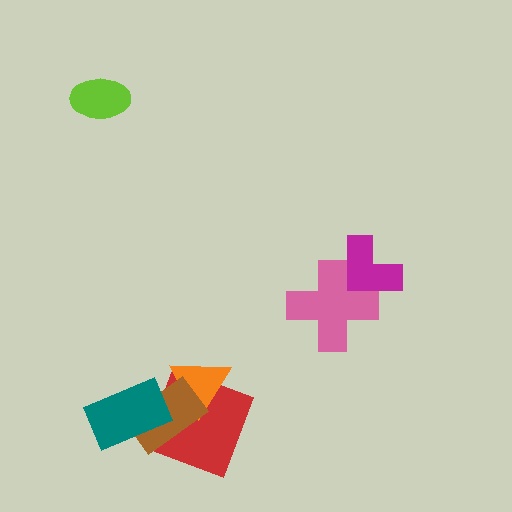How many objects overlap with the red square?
3 objects overlap with the red square.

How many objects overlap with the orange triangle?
2 objects overlap with the orange triangle.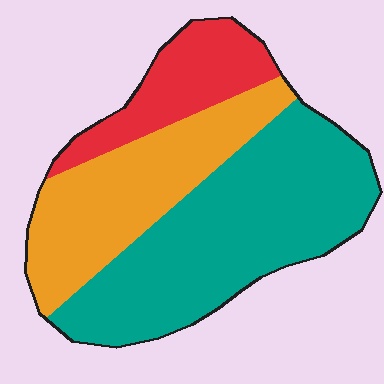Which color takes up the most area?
Teal, at roughly 50%.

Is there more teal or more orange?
Teal.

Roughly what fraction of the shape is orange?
Orange takes up between a quarter and a half of the shape.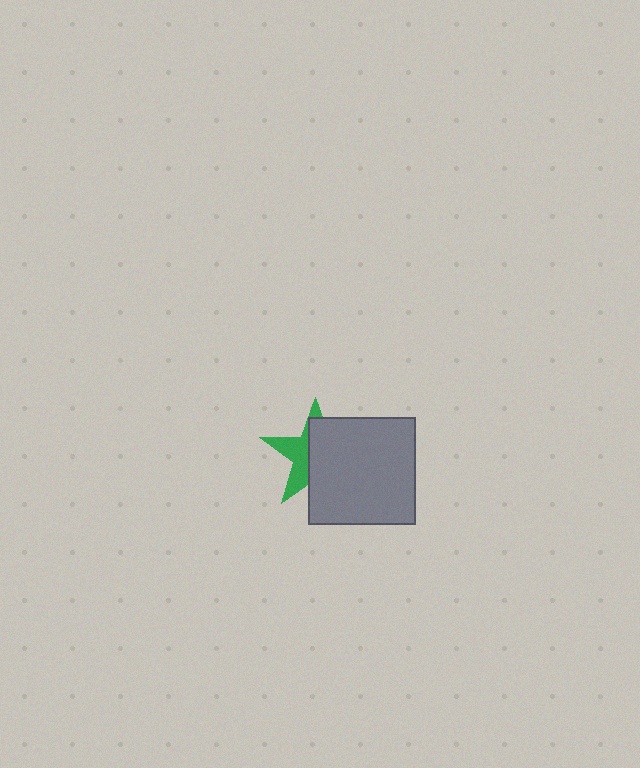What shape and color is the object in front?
The object in front is a gray square.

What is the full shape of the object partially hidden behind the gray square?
The partially hidden object is a green star.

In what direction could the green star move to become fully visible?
The green star could move left. That would shift it out from behind the gray square entirely.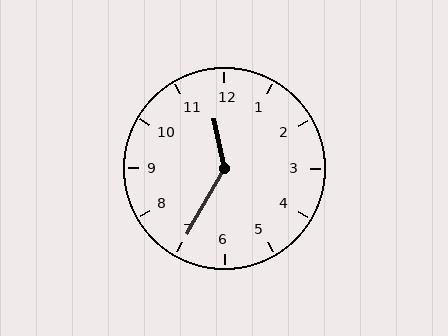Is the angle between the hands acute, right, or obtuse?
It is obtuse.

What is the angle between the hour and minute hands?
Approximately 138 degrees.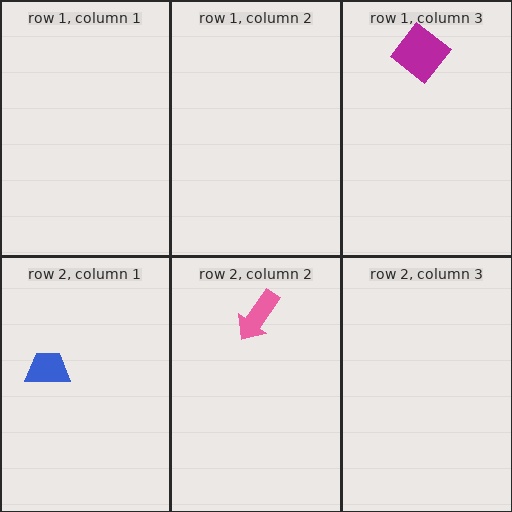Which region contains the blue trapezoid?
The row 2, column 1 region.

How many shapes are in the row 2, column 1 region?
1.